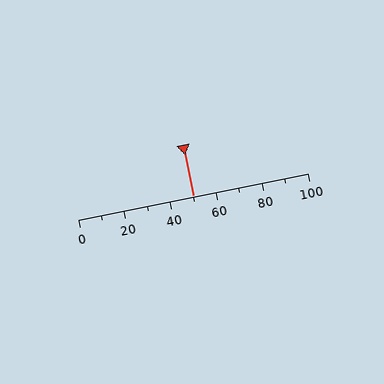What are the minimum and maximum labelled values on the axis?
The axis runs from 0 to 100.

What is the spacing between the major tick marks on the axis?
The major ticks are spaced 20 apart.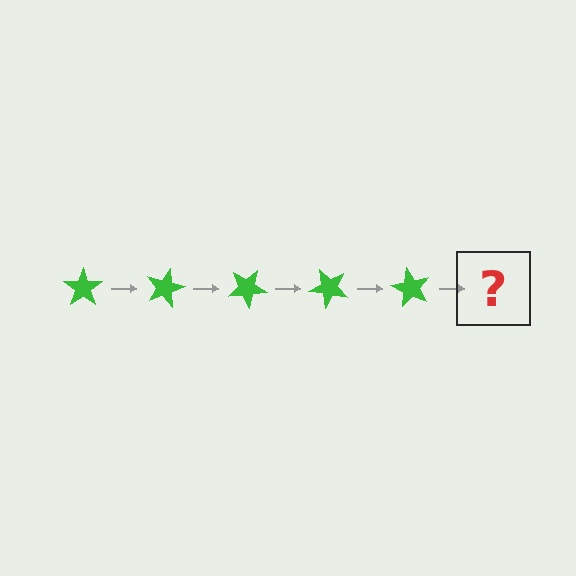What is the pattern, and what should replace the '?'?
The pattern is that the star rotates 15 degrees each step. The '?' should be a green star rotated 75 degrees.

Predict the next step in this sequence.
The next step is a green star rotated 75 degrees.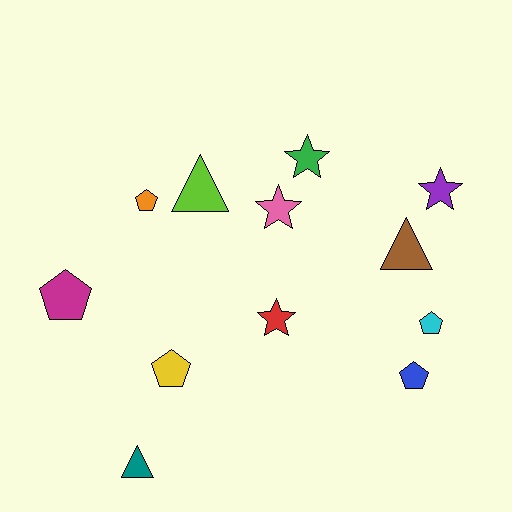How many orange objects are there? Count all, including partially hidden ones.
There is 1 orange object.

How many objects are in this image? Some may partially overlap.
There are 12 objects.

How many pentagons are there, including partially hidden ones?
There are 5 pentagons.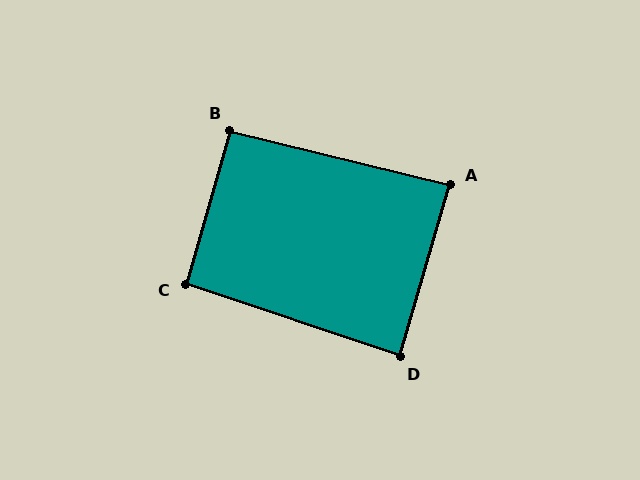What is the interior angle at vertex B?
Approximately 92 degrees (approximately right).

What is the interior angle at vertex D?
Approximately 88 degrees (approximately right).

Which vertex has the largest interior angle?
C, at approximately 92 degrees.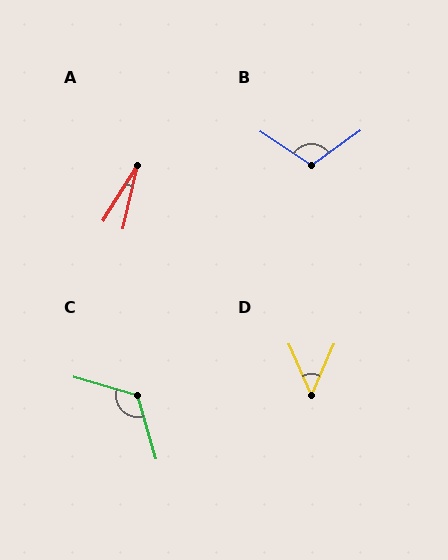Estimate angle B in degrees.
Approximately 110 degrees.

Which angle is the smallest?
A, at approximately 19 degrees.